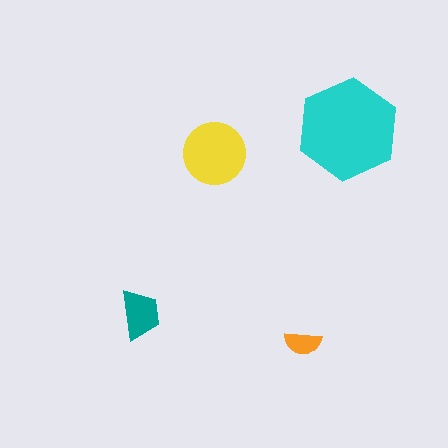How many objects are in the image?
There are 4 objects in the image.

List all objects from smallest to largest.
The orange semicircle, the teal trapezoid, the yellow circle, the cyan hexagon.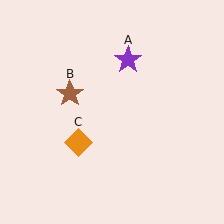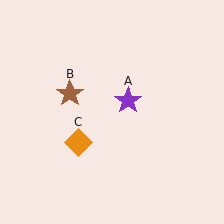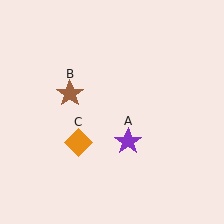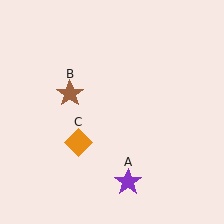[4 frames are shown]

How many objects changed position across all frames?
1 object changed position: purple star (object A).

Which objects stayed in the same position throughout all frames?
Brown star (object B) and orange diamond (object C) remained stationary.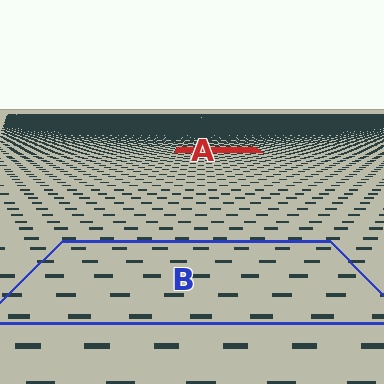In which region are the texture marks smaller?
The texture marks are smaller in region A, because it is farther away.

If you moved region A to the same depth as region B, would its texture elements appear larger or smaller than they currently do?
They would appear larger. At a closer depth, the same texture elements are projected at a bigger on-screen size.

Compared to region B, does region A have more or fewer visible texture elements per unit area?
Region A has more texture elements per unit area — they are packed more densely because it is farther away.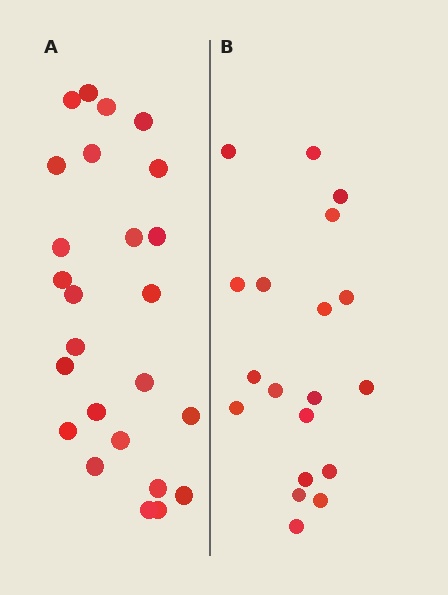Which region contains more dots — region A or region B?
Region A (the left region) has more dots.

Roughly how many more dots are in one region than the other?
Region A has about 6 more dots than region B.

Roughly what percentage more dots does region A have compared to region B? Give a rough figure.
About 30% more.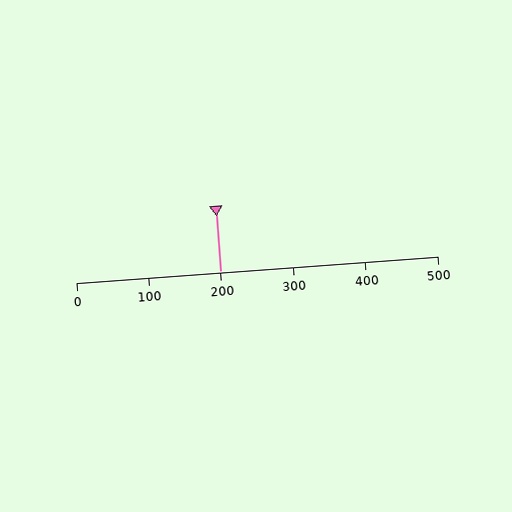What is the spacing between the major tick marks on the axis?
The major ticks are spaced 100 apart.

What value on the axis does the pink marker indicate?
The marker indicates approximately 200.